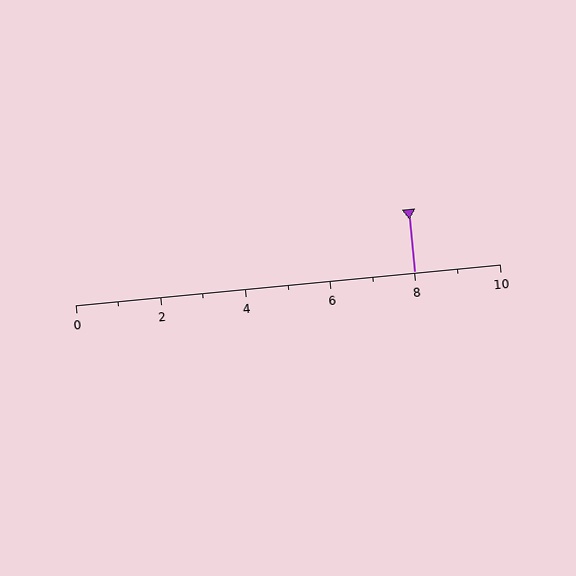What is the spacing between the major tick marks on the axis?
The major ticks are spaced 2 apart.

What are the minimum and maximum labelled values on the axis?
The axis runs from 0 to 10.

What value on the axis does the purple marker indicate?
The marker indicates approximately 8.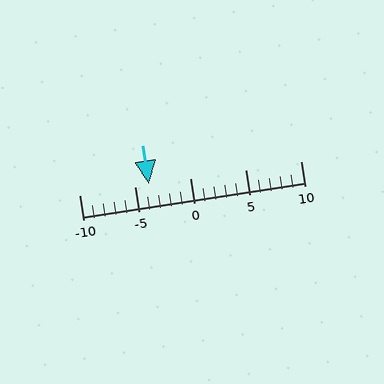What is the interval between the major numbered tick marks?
The major tick marks are spaced 5 units apart.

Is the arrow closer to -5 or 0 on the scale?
The arrow is closer to -5.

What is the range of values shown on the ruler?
The ruler shows values from -10 to 10.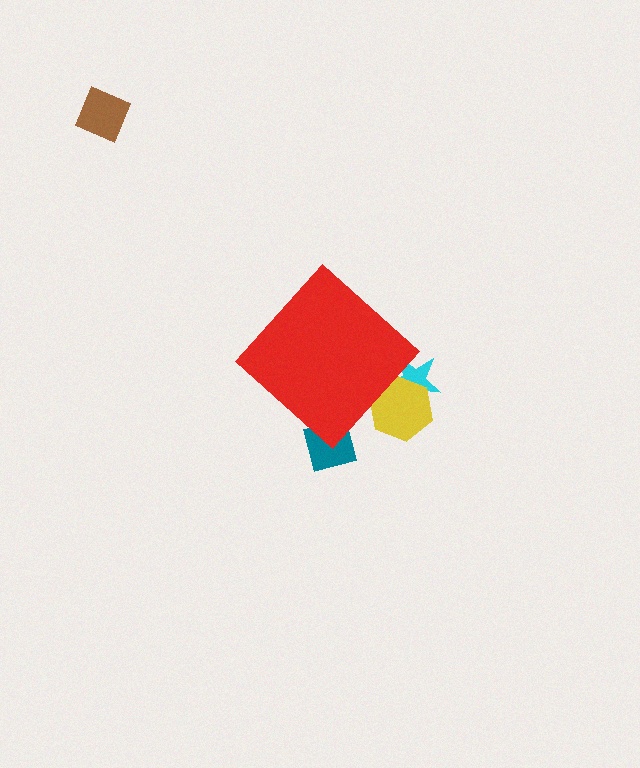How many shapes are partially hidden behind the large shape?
3 shapes are partially hidden.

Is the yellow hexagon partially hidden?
Yes, the yellow hexagon is partially hidden behind the red diamond.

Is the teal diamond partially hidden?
Yes, the teal diamond is partially hidden behind the red diamond.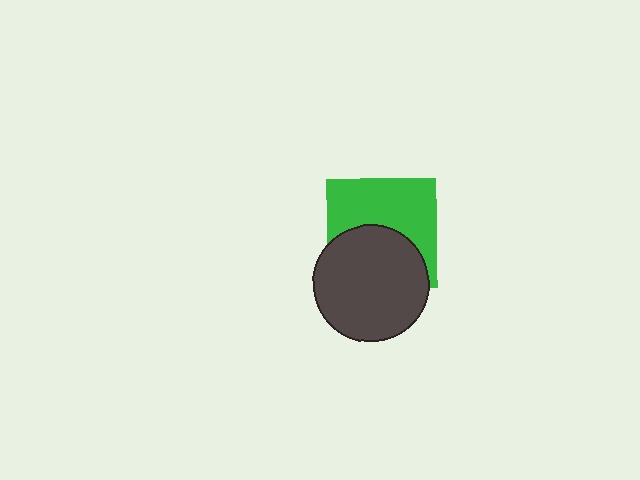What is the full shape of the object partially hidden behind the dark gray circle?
The partially hidden object is a green square.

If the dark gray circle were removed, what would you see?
You would see the complete green square.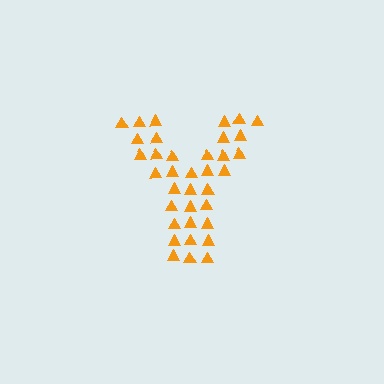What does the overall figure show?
The overall figure shows the letter Y.